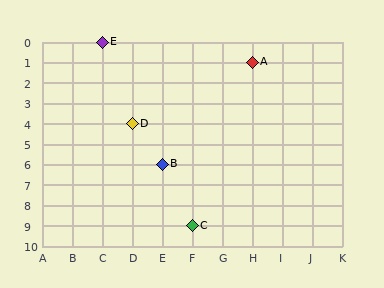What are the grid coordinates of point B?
Point B is at grid coordinates (E, 6).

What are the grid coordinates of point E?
Point E is at grid coordinates (C, 0).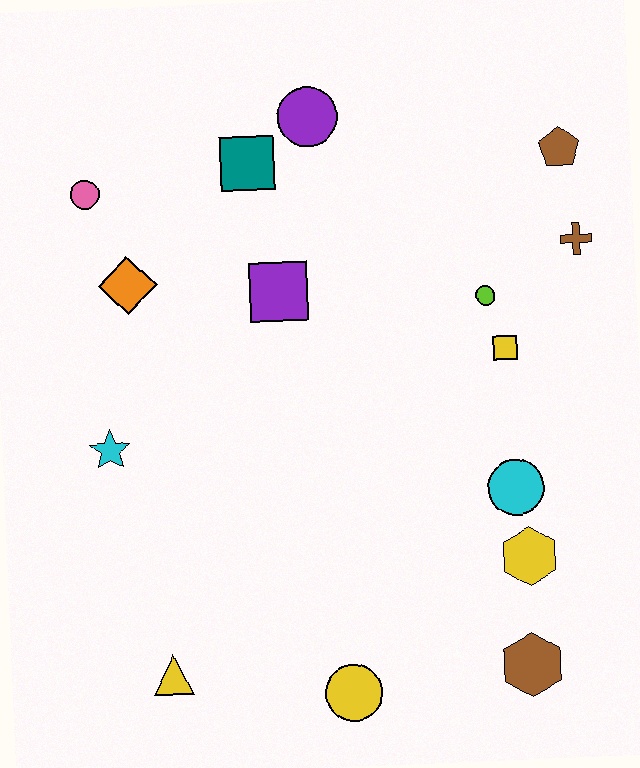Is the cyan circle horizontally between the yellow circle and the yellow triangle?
No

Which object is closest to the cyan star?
The orange diamond is closest to the cyan star.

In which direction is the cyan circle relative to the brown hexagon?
The cyan circle is above the brown hexagon.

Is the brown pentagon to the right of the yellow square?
Yes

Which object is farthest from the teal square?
The brown hexagon is farthest from the teal square.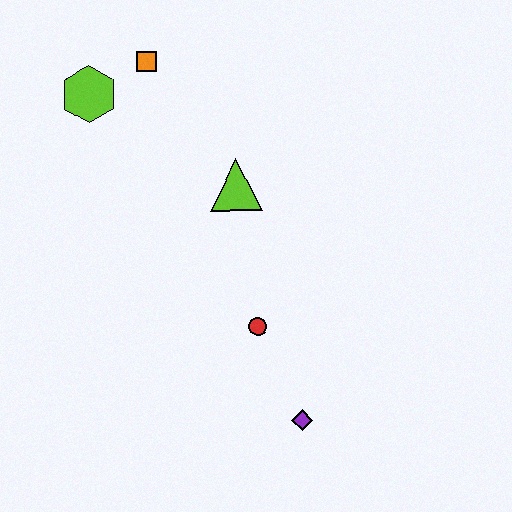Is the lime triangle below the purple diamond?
No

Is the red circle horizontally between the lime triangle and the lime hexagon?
No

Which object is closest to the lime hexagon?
The orange square is closest to the lime hexagon.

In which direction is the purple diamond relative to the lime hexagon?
The purple diamond is below the lime hexagon.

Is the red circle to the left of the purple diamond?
Yes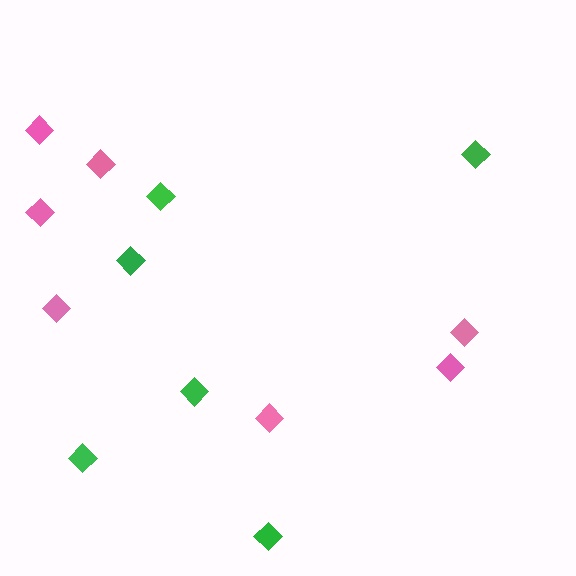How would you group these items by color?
There are 2 groups: one group of pink diamonds (7) and one group of green diamonds (6).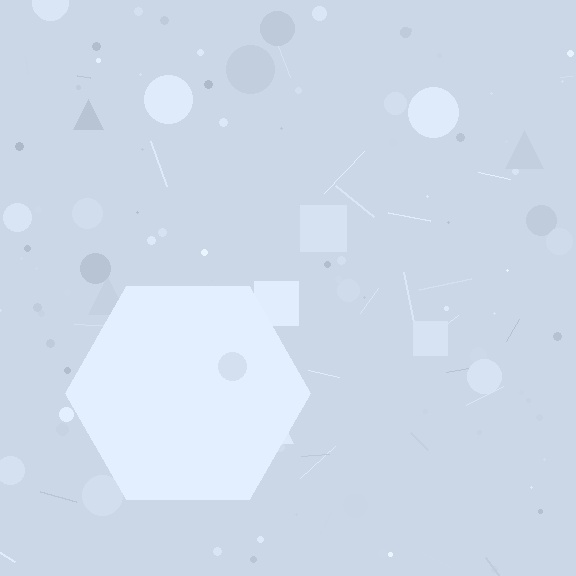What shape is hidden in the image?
A hexagon is hidden in the image.